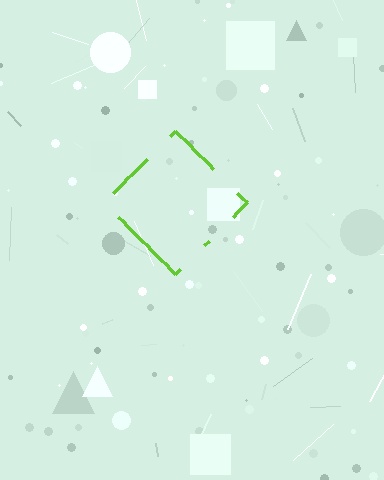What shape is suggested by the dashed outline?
The dashed outline suggests a diamond.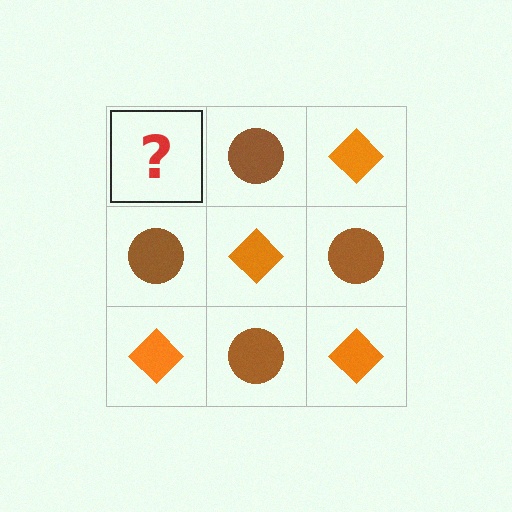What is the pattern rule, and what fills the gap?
The rule is that it alternates orange diamond and brown circle in a checkerboard pattern. The gap should be filled with an orange diamond.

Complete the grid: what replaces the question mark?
The question mark should be replaced with an orange diamond.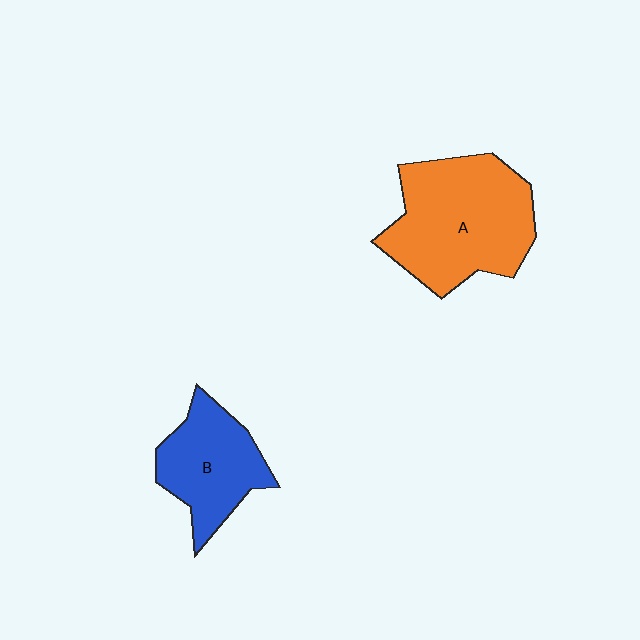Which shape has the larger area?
Shape A (orange).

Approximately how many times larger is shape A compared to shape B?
Approximately 1.6 times.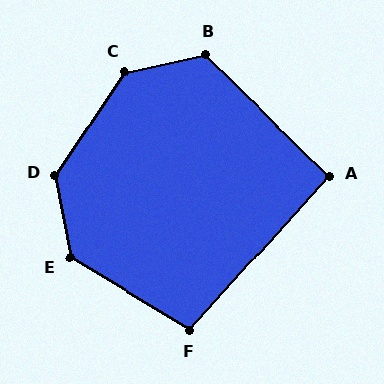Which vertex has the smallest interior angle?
A, at approximately 92 degrees.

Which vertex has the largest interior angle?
C, at approximately 136 degrees.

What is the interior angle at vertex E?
Approximately 132 degrees (obtuse).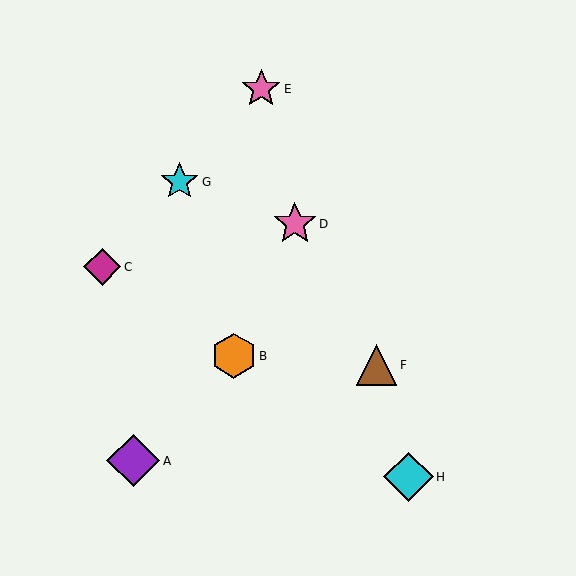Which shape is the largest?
The purple diamond (labeled A) is the largest.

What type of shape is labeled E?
Shape E is a pink star.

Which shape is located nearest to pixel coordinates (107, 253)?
The magenta diamond (labeled C) at (102, 267) is nearest to that location.